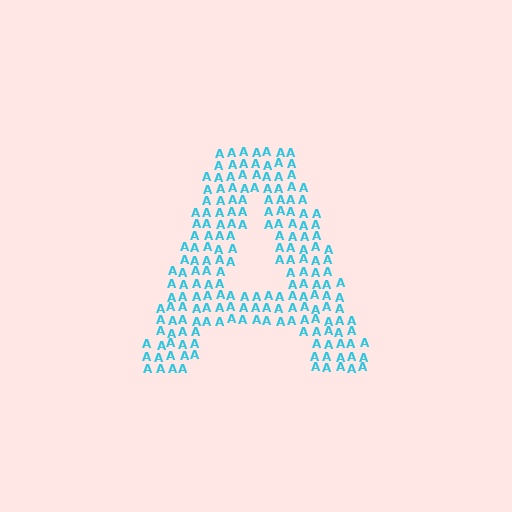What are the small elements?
The small elements are letter A's.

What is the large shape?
The large shape is the letter A.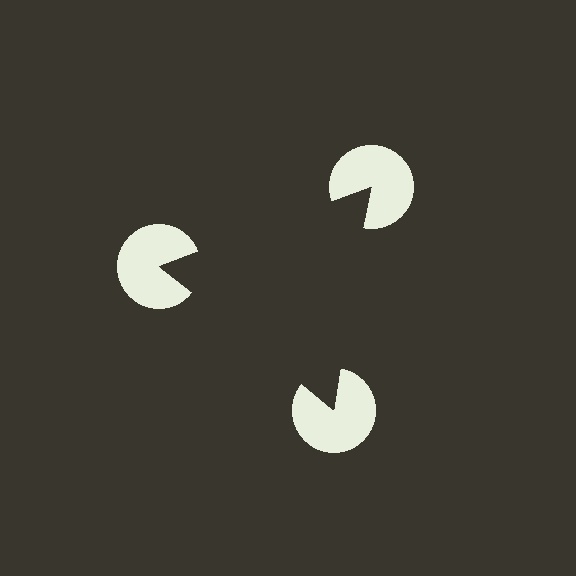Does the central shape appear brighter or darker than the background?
It typically appears slightly darker than the background, even though no actual brightness change is drawn.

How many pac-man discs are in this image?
There are 3 — one at each vertex of the illusory triangle.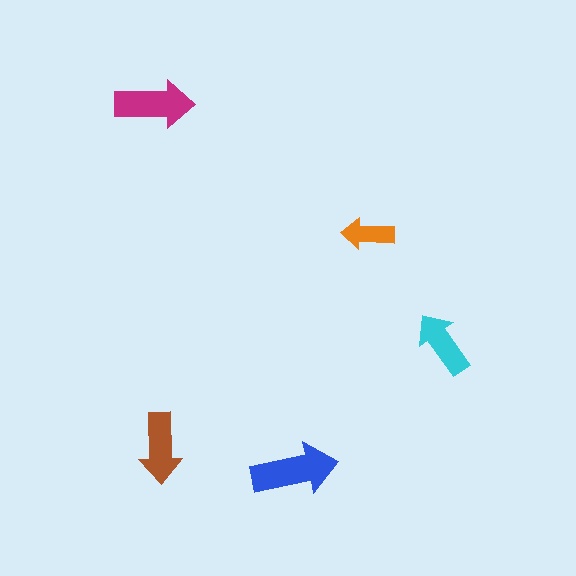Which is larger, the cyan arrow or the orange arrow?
The cyan one.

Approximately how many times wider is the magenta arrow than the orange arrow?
About 1.5 times wider.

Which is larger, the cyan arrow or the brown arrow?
The brown one.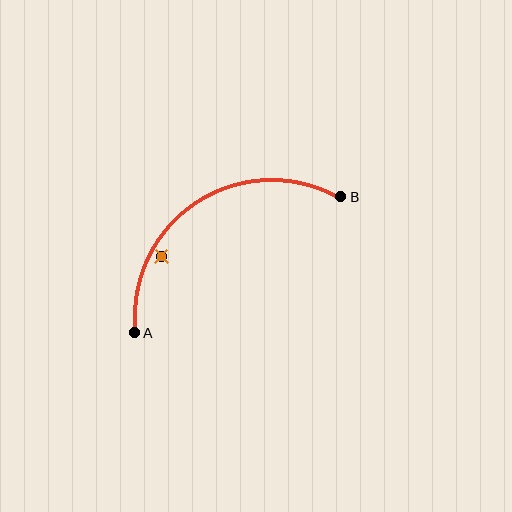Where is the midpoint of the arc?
The arc midpoint is the point on the curve farthest from the straight line joining A and B. It sits above that line.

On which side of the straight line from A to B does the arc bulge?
The arc bulges above the straight line connecting A and B.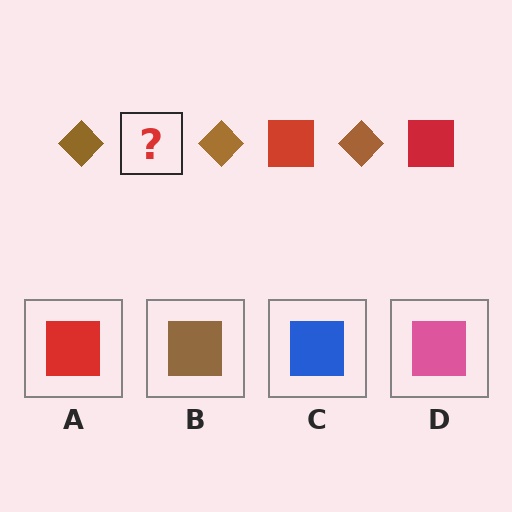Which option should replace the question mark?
Option A.